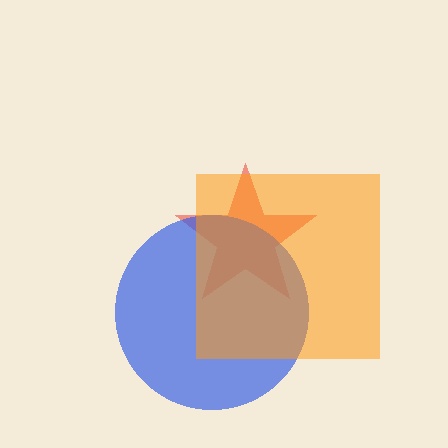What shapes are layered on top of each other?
The layered shapes are: a red star, a blue circle, an orange square.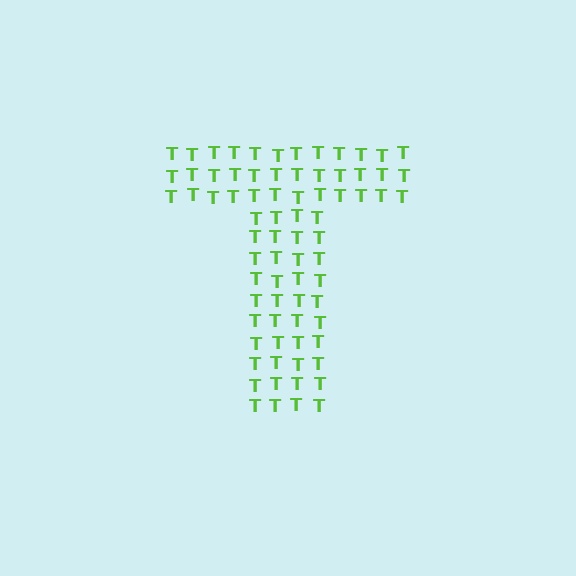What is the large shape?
The large shape is the letter T.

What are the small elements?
The small elements are letter T's.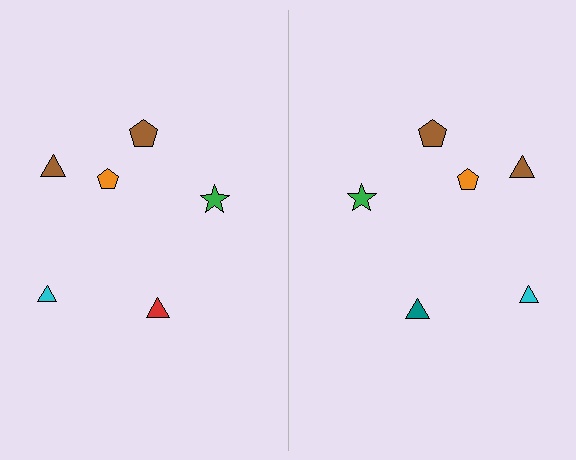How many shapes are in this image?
There are 12 shapes in this image.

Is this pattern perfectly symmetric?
No, the pattern is not perfectly symmetric. The teal triangle on the right side breaks the symmetry — its mirror counterpart is red.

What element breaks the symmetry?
The teal triangle on the right side breaks the symmetry — its mirror counterpart is red.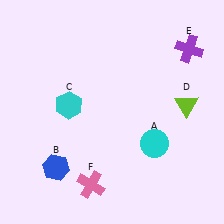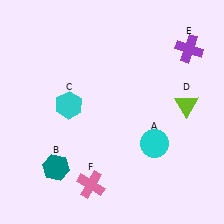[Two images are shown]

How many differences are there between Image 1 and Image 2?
There is 1 difference between the two images.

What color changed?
The hexagon (B) changed from blue in Image 1 to teal in Image 2.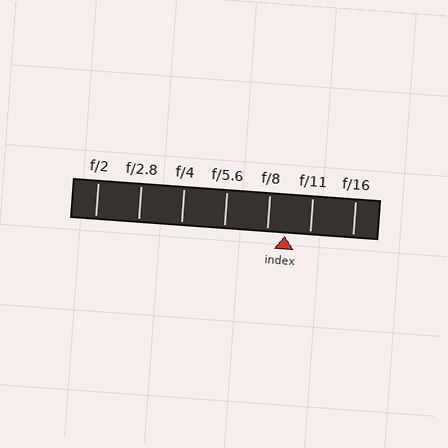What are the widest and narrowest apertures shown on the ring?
The widest aperture shown is f/2 and the narrowest is f/16.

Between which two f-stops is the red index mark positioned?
The index mark is between f/8 and f/11.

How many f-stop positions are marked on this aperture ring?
There are 7 f-stop positions marked.